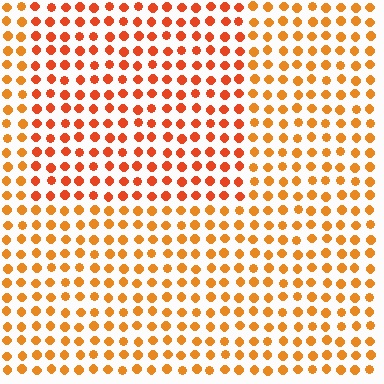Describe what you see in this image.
The image is filled with small orange elements in a uniform arrangement. A rectangle-shaped region is visible where the elements are tinted to a slightly different hue, forming a subtle color boundary.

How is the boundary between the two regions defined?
The boundary is defined purely by a slight shift in hue (about 21 degrees). Spacing, size, and orientation are identical on both sides.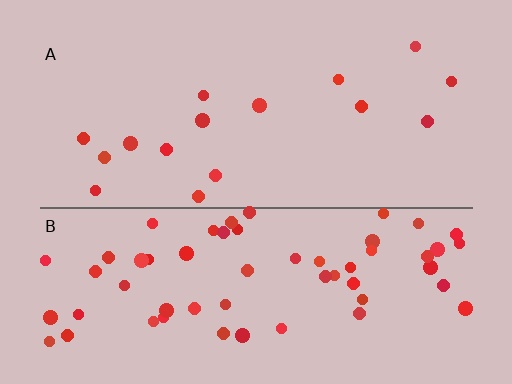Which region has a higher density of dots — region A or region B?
B (the bottom).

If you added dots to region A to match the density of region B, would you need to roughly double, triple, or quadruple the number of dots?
Approximately quadruple.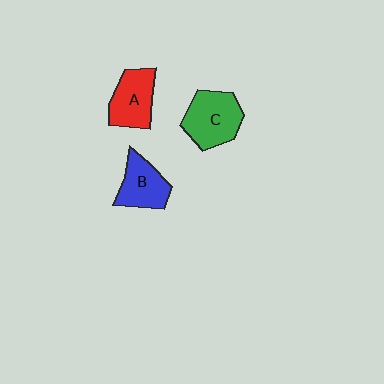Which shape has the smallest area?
Shape B (blue).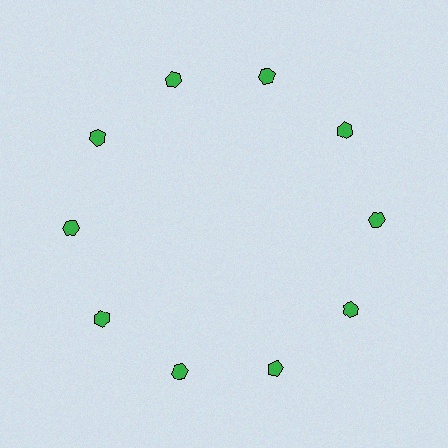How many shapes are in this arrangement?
There are 10 shapes arranged in a ring pattern.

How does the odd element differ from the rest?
It has a different shape: pentagon instead of hexagon.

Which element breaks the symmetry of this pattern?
The green pentagon at roughly the 5 o'clock position breaks the symmetry. All other shapes are green hexagons.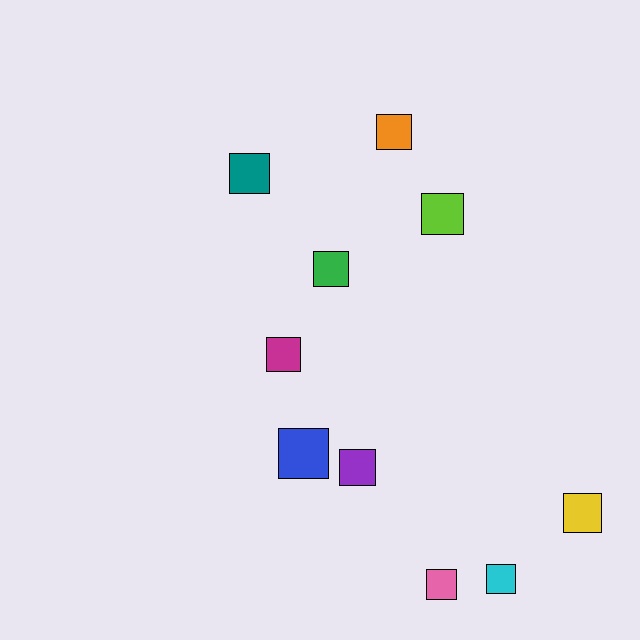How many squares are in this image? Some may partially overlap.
There are 10 squares.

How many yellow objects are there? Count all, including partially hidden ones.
There is 1 yellow object.